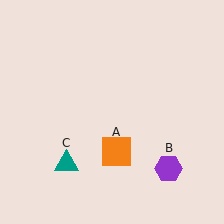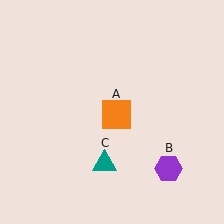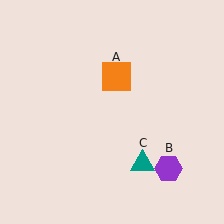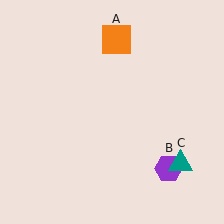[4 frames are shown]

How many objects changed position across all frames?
2 objects changed position: orange square (object A), teal triangle (object C).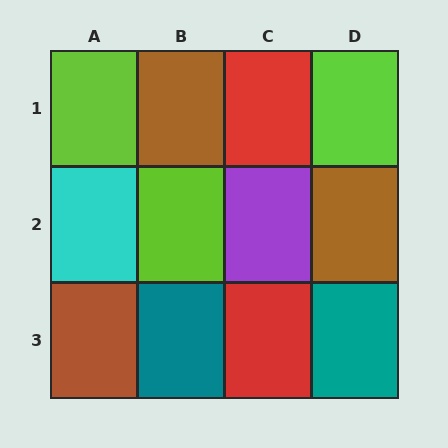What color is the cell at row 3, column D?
Teal.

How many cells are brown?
3 cells are brown.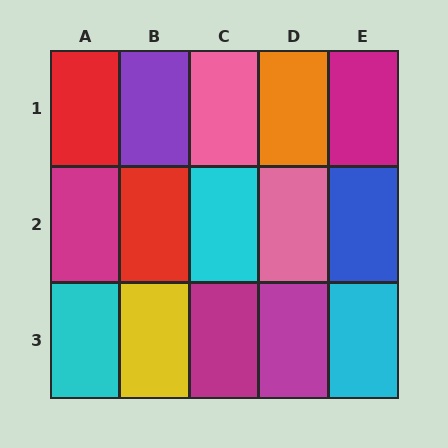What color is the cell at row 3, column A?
Cyan.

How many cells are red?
2 cells are red.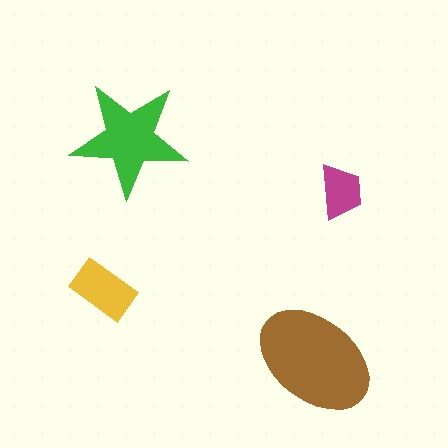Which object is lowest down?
The brown ellipse is bottommost.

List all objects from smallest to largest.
The magenta trapezoid, the yellow rectangle, the green star, the brown ellipse.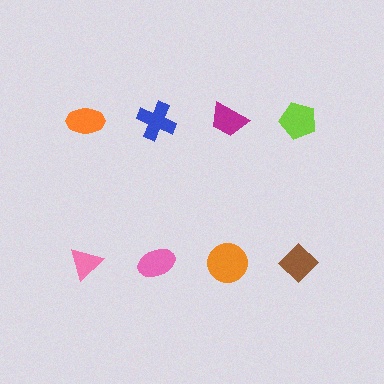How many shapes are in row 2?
4 shapes.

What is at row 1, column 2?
A blue cross.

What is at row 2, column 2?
A pink ellipse.